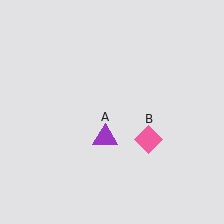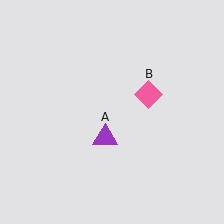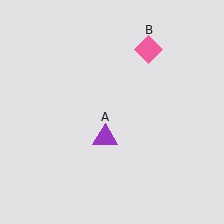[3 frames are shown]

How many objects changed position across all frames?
1 object changed position: pink diamond (object B).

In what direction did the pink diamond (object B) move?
The pink diamond (object B) moved up.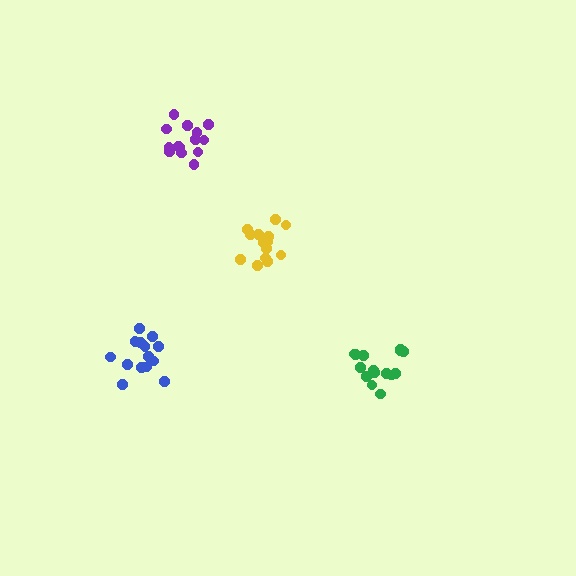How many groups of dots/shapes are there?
There are 4 groups.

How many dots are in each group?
Group 1: 14 dots, Group 2: 15 dots, Group 3: 15 dots, Group 4: 14 dots (58 total).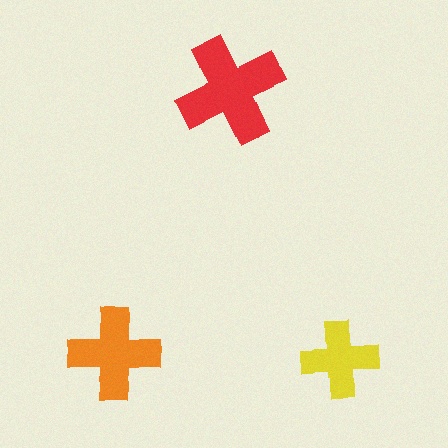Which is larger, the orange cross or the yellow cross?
The orange one.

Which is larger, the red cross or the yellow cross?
The red one.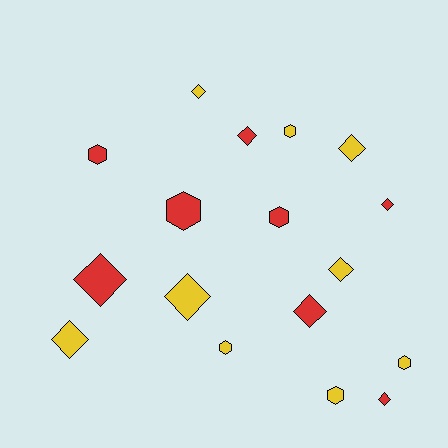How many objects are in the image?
There are 17 objects.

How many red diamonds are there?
There are 5 red diamonds.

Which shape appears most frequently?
Diamond, with 10 objects.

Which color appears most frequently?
Yellow, with 9 objects.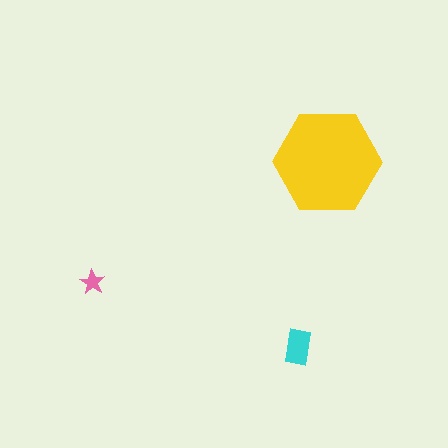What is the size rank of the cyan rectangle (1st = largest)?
2nd.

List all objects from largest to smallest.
The yellow hexagon, the cyan rectangle, the pink star.